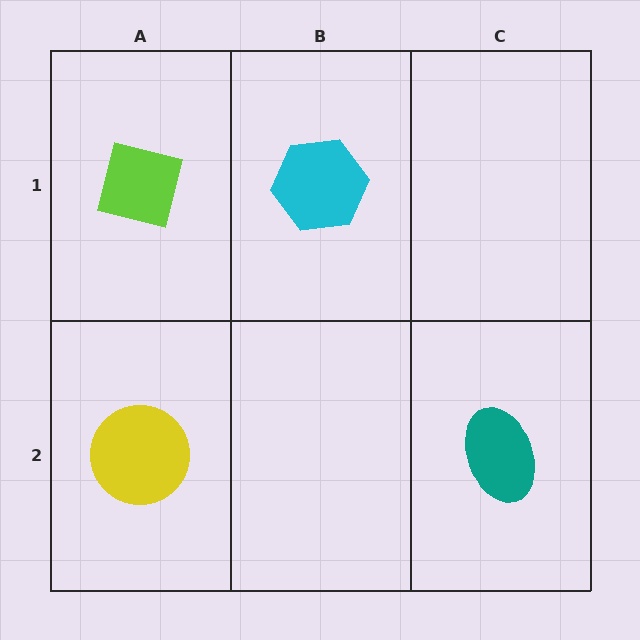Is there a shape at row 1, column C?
No, that cell is empty.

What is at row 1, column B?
A cyan hexagon.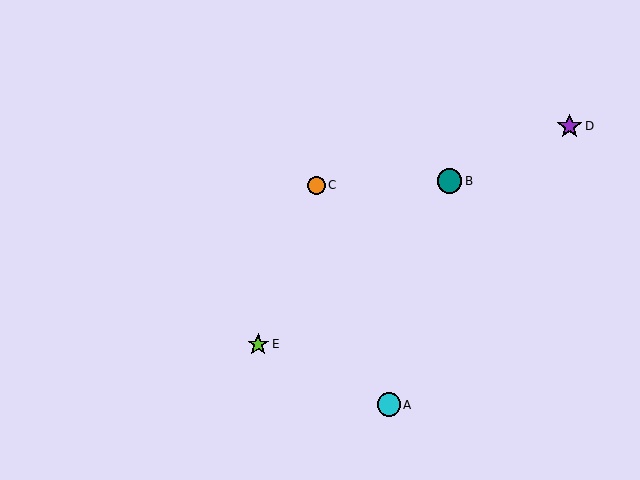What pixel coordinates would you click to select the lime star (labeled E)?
Click at (258, 344) to select the lime star E.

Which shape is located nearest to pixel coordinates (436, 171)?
The teal circle (labeled B) at (450, 181) is nearest to that location.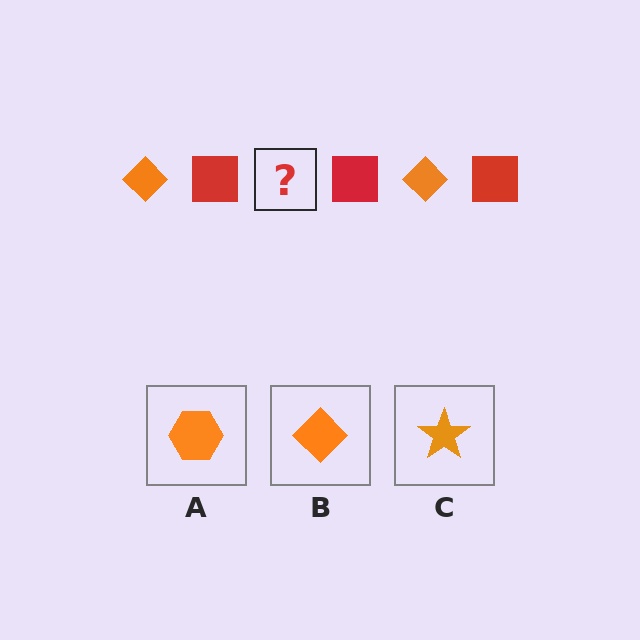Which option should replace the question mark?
Option B.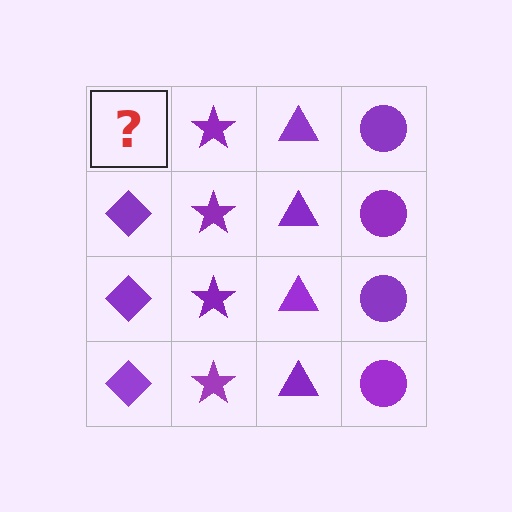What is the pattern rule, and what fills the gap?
The rule is that each column has a consistent shape. The gap should be filled with a purple diamond.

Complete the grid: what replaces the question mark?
The question mark should be replaced with a purple diamond.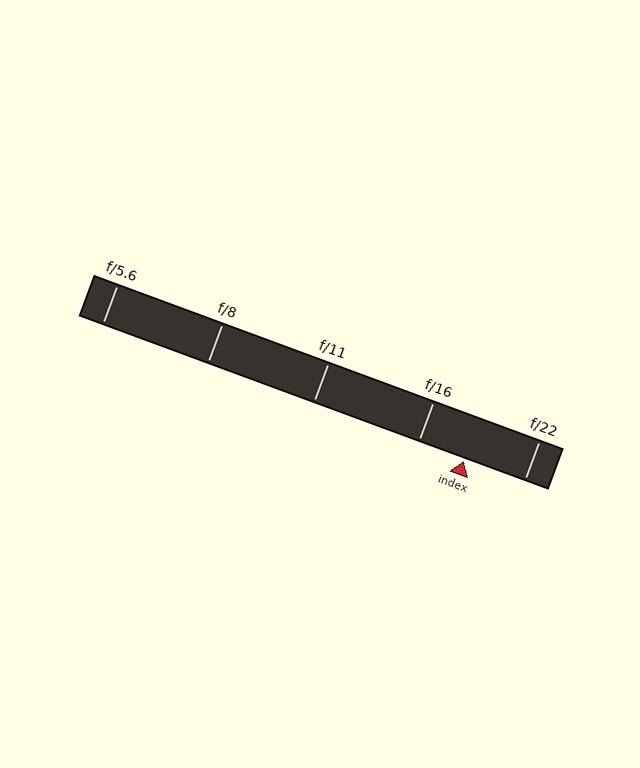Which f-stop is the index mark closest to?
The index mark is closest to f/16.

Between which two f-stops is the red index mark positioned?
The index mark is between f/16 and f/22.